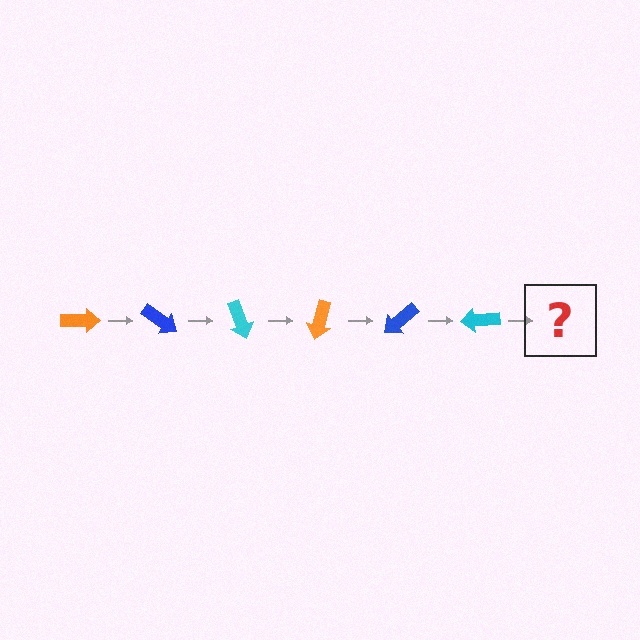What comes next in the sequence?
The next element should be an orange arrow, rotated 210 degrees from the start.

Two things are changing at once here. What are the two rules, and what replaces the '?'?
The two rules are that it rotates 35 degrees each step and the color cycles through orange, blue, and cyan. The '?' should be an orange arrow, rotated 210 degrees from the start.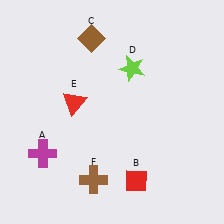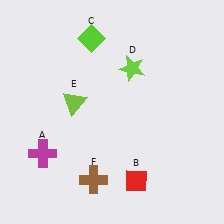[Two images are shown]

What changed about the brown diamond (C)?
In Image 1, C is brown. In Image 2, it changed to lime.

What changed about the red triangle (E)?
In Image 1, E is red. In Image 2, it changed to lime.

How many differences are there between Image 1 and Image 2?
There are 2 differences between the two images.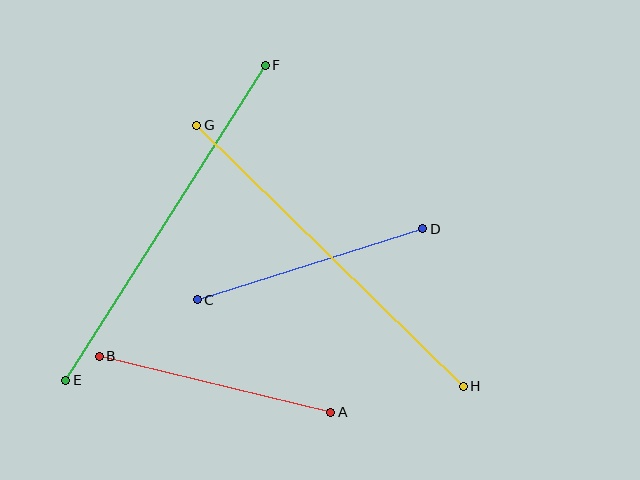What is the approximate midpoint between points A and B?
The midpoint is at approximately (215, 384) pixels.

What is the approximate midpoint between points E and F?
The midpoint is at approximately (166, 223) pixels.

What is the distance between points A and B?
The distance is approximately 238 pixels.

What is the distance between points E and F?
The distance is approximately 373 pixels.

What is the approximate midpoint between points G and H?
The midpoint is at approximately (330, 256) pixels.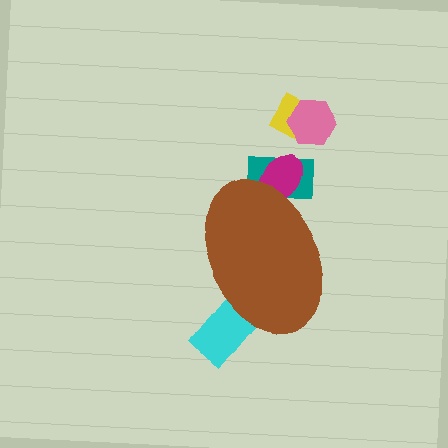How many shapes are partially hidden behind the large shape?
3 shapes are partially hidden.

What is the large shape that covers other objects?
A brown ellipse.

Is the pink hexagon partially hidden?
No, the pink hexagon is fully visible.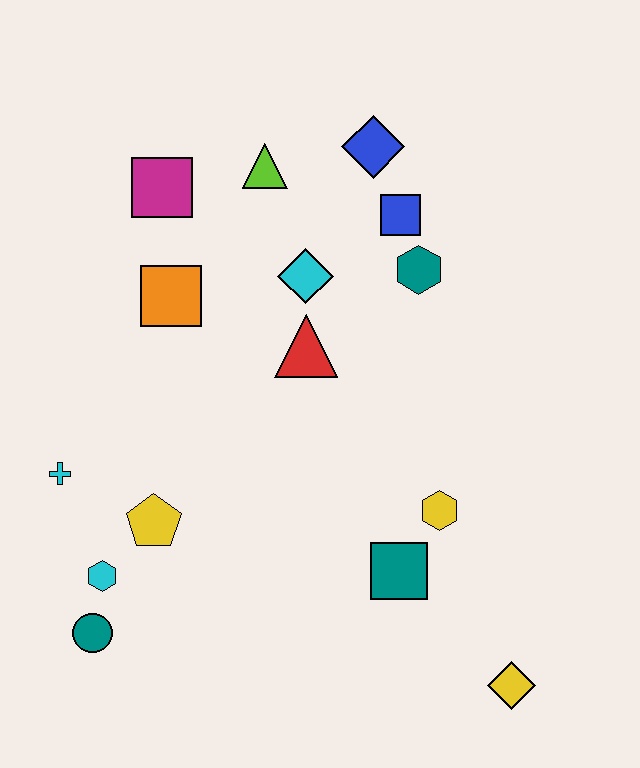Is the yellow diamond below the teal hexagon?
Yes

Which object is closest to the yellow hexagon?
The teal square is closest to the yellow hexagon.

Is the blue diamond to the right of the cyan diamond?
Yes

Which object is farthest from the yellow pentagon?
The blue diamond is farthest from the yellow pentagon.